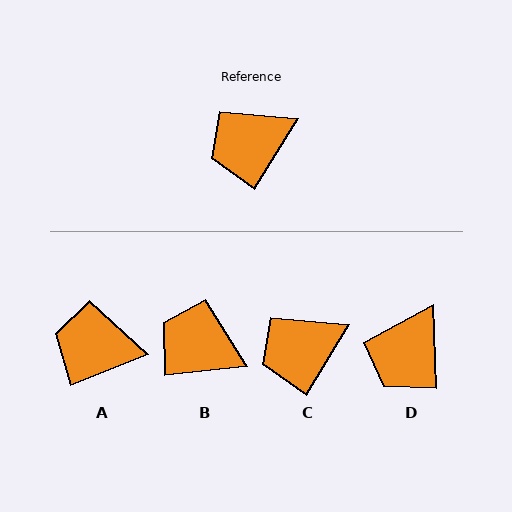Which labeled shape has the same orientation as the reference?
C.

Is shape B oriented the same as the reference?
No, it is off by about 52 degrees.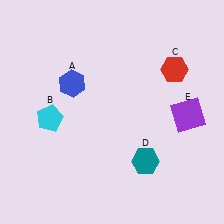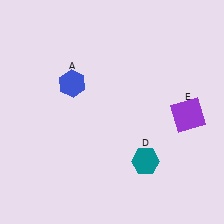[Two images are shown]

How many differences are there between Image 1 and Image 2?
There are 2 differences between the two images.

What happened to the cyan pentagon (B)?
The cyan pentagon (B) was removed in Image 2. It was in the bottom-left area of Image 1.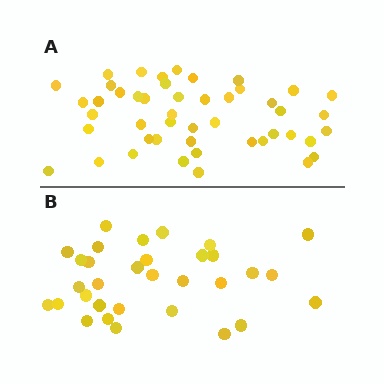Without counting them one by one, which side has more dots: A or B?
Region A (the top region) has more dots.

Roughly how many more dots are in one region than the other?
Region A has approximately 15 more dots than region B.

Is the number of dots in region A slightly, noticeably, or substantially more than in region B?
Region A has substantially more. The ratio is roughly 1.5 to 1.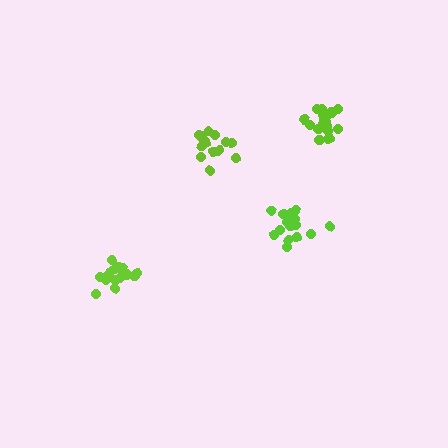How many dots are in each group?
Group 1: 18 dots, Group 2: 19 dots, Group 3: 15 dots, Group 4: 15 dots (67 total).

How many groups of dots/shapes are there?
There are 4 groups.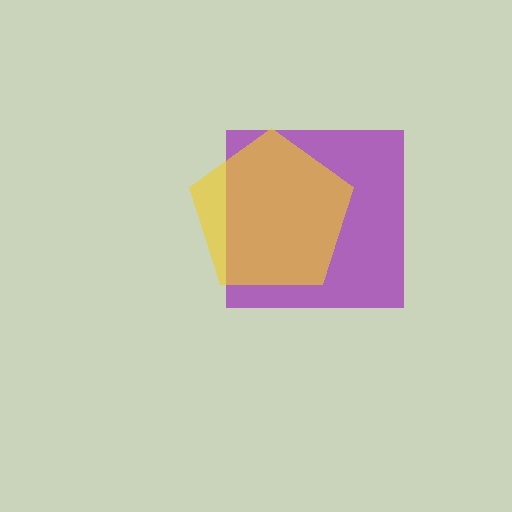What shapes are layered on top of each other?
The layered shapes are: a purple square, a yellow pentagon.